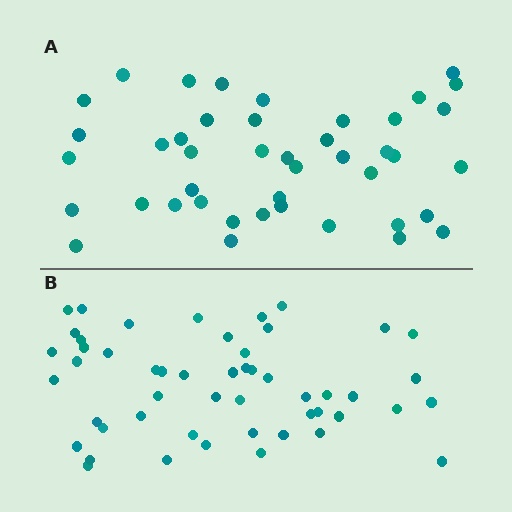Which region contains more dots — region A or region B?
Region B (the bottom region) has more dots.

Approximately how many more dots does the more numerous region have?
Region B has roughly 8 or so more dots than region A.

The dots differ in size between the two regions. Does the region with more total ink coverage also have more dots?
No. Region A has more total ink coverage because its dots are larger, but region B actually contains more individual dots. Total area can be misleading — the number of items is what matters here.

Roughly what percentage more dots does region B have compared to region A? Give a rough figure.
About 20% more.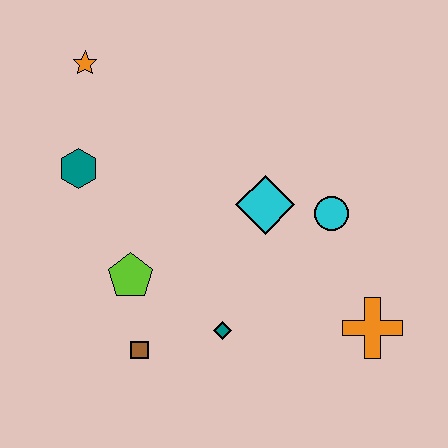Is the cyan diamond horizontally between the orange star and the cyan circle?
Yes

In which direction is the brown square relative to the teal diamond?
The brown square is to the left of the teal diamond.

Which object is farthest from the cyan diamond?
The orange star is farthest from the cyan diamond.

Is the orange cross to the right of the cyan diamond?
Yes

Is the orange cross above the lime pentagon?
No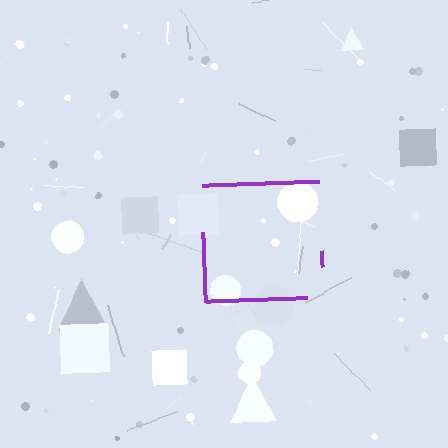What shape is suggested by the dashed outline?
The dashed outline suggests a square.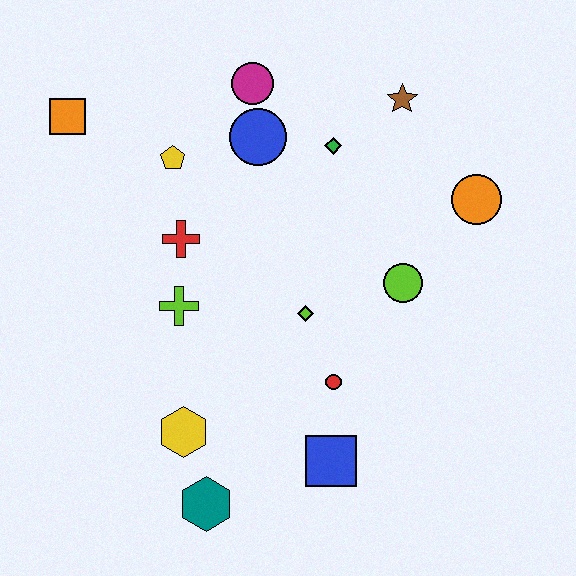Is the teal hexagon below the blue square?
Yes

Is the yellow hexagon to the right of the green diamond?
No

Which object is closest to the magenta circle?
The blue circle is closest to the magenta circle.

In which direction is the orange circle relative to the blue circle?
The orange circle is to the right of the blue circle.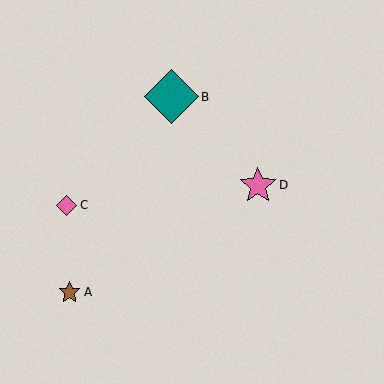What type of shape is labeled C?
Shape C is a pink diamond.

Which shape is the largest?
The teal diamond (labeled B) is the largest.